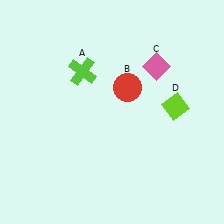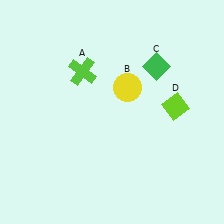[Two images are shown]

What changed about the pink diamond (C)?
In Image 1, C is pink. In Image 2, it changed to green.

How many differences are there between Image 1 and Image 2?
There are 2 differences between the two images.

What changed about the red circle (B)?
In Image 1, B is red. In Image 2, it changed to yellow.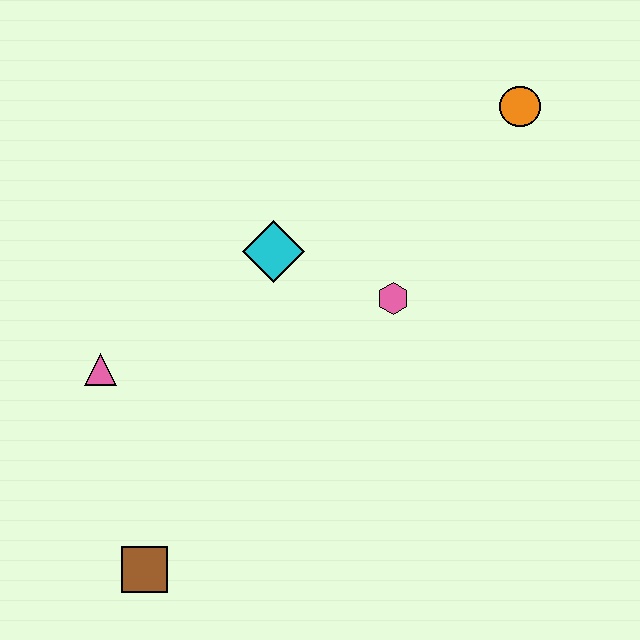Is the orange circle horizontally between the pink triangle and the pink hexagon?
No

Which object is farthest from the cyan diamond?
The brown square is farthest from the cyan diamond.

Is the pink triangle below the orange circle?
Yes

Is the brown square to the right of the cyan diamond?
No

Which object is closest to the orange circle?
The pink hexagon is closest to the orange circle.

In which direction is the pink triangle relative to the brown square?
The pink triangle is above the brown square.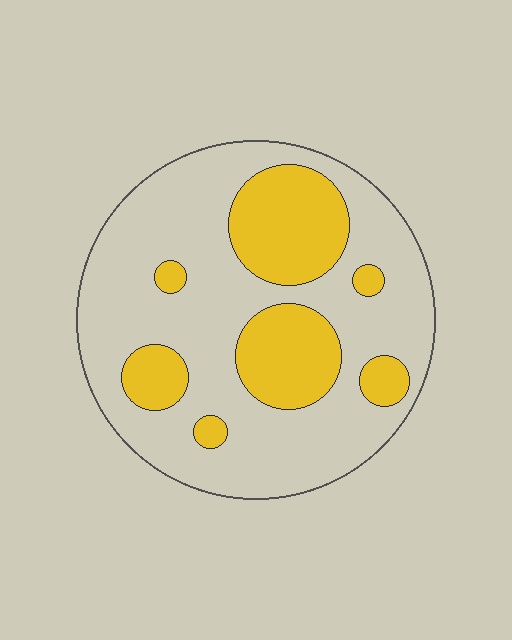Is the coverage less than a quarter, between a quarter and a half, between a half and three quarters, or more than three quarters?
Between a quarter and a half.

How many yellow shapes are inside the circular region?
7.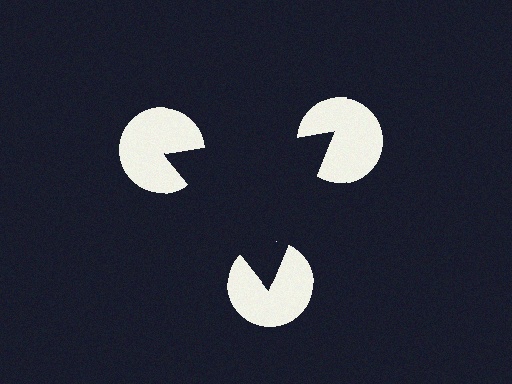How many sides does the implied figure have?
3 sides.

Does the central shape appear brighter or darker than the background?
It typically appears slightly darker than the background, even though no actual brightness change is drawn.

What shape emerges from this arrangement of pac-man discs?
An illusory triangle — its edges are inferred from the aligned wedge cuts in the pac-man discs, not physically drawn.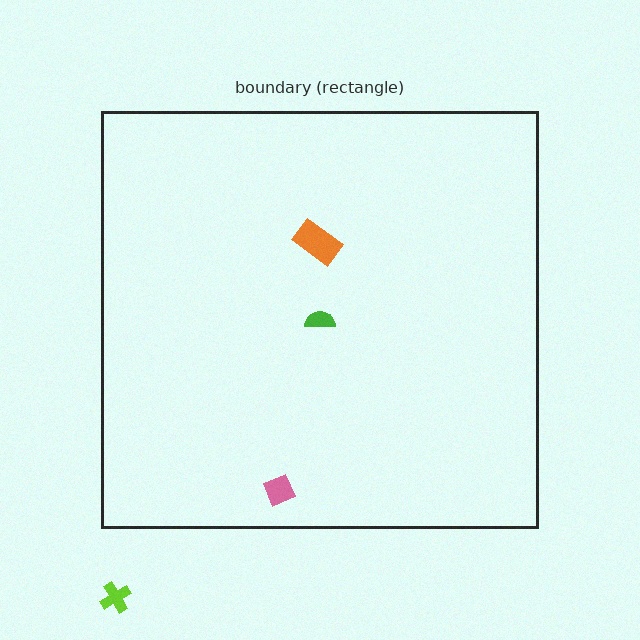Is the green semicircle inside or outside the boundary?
Inside.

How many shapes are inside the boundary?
3 inside, 1 outside.